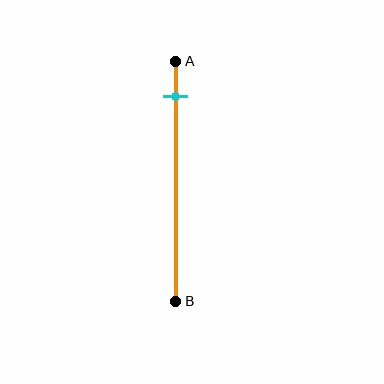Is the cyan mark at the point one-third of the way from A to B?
No, the mark is at about 15% from A, not at the 33% one-third point.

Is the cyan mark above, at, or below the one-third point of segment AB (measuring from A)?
The cyan mark is above the one-third point of segment AB.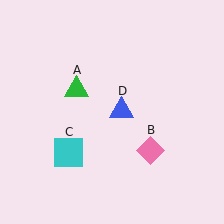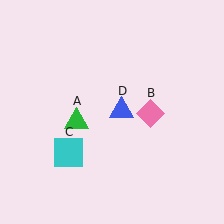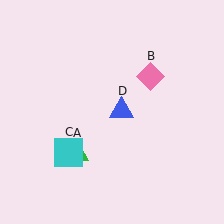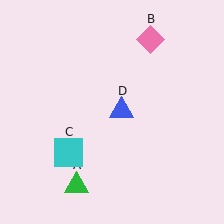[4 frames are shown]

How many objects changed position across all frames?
2 objects changed position: green triangle (object A), pink diamond (object B).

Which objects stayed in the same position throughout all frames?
Cyan square (object C) and blue triangle (object D) remained stationary.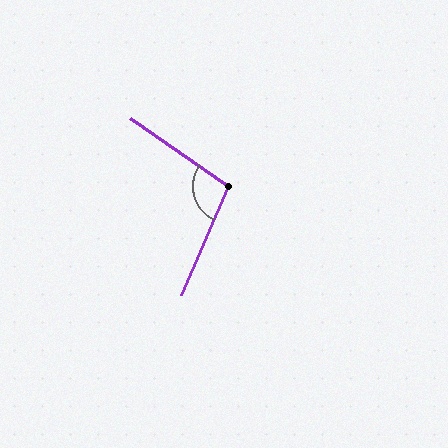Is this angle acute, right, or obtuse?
It is obtuse.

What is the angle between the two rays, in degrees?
Approximately 101 degrees.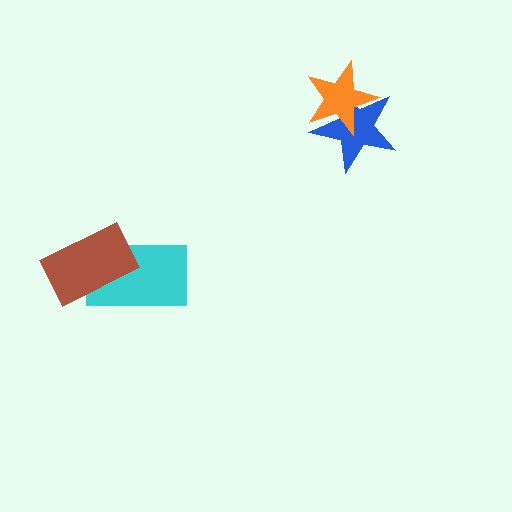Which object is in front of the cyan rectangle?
The brown rectangle is in front of the cyan rectangle.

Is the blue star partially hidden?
Yes, it is partially covered by another shape.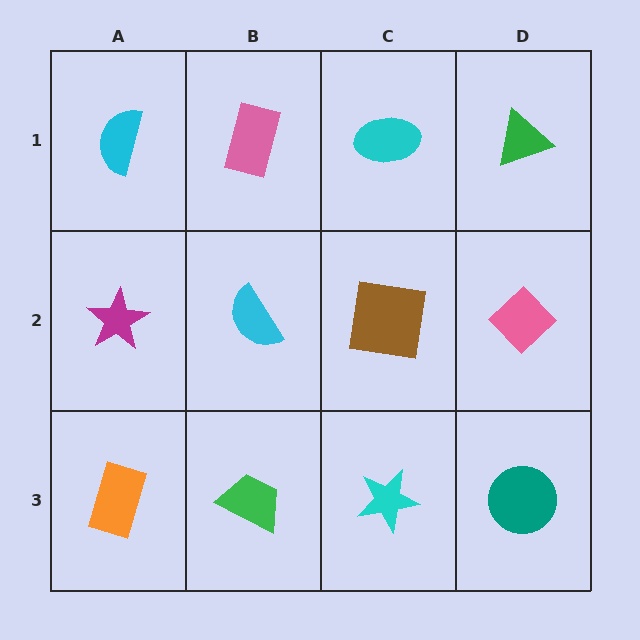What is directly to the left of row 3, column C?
A green trapezoid.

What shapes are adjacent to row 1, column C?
A brown square (row 2, column C), a pink rectangle (row 1, column B), a green triangle (row 1, column D).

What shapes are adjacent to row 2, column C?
A cyan ellipse (row 1, column C), a cyan star (row 3, column C), a cyan semicircle (row 2, column B), a pink diamond (row 2, column D).